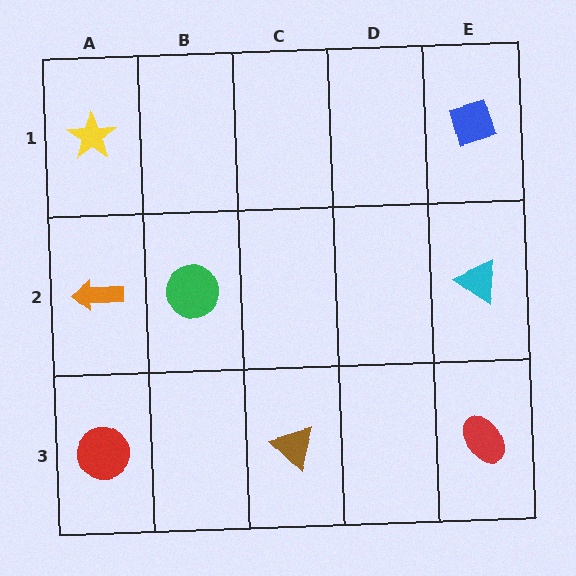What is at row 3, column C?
A brown triangle.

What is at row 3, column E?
A red ellipse.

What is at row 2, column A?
An orange arrow.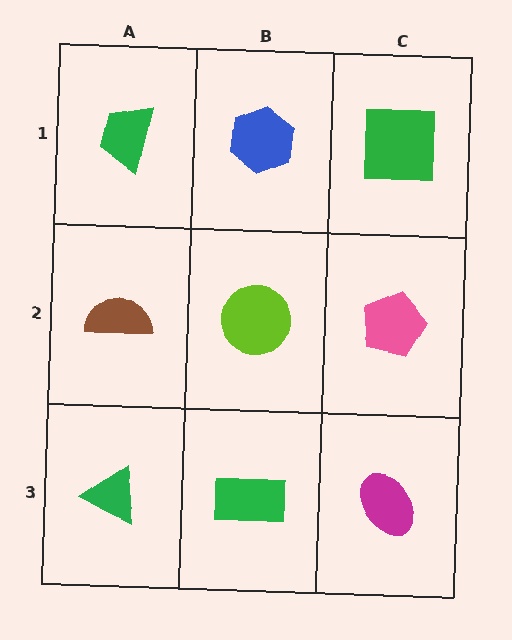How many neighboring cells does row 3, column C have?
2.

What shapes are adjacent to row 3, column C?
A pink pentagon (row 2, column C), a green rectangle (row 3, column B).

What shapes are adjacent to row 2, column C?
A green square (row 1, column C), a magenta ellipse (row 3, column C), a lime circle (row 2, column B).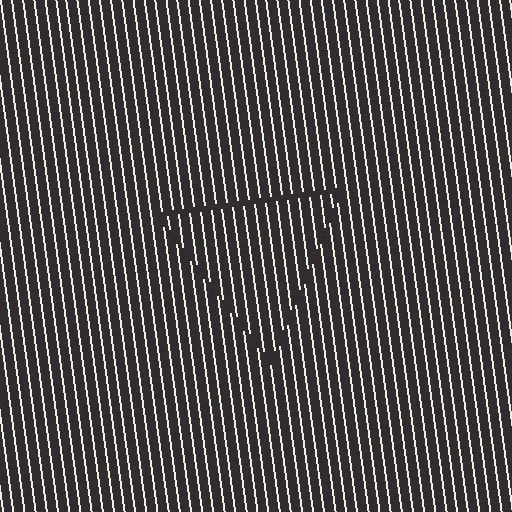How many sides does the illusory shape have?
3 sides — the line-ends trace a triangle.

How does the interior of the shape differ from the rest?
The interior of the shape contains the same grating, shifted by half a period — the contour is defined by the phase discontinuity where line-ends from the inner and outer gratings abut.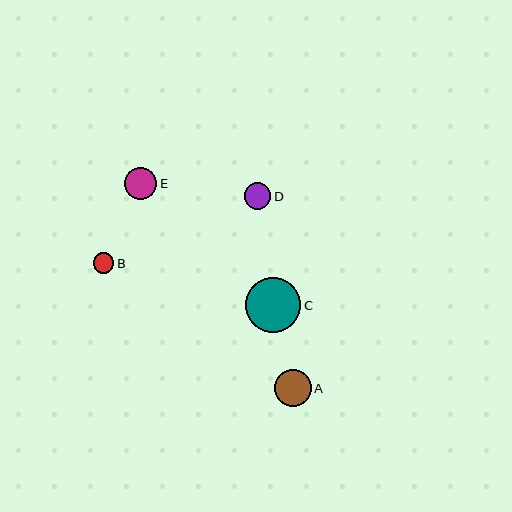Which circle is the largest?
Circle C is the largest with a size of approximately 55 pixels.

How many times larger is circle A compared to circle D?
Circle A is approximately 1.4 times the size of circle D.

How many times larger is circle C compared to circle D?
Circle C is approximately 2.1 times the size of circle D.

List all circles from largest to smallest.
From largest to smallest: C, A, E, D, B.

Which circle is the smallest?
Circle B is the smallest with a size of approximately 20 pixels.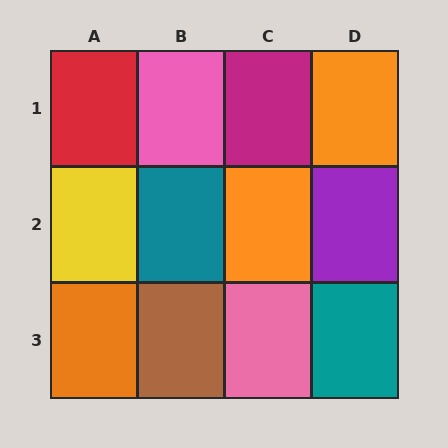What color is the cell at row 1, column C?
Magenta.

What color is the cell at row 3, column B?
Brown.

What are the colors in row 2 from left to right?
Yellow, teal, orange, purple.